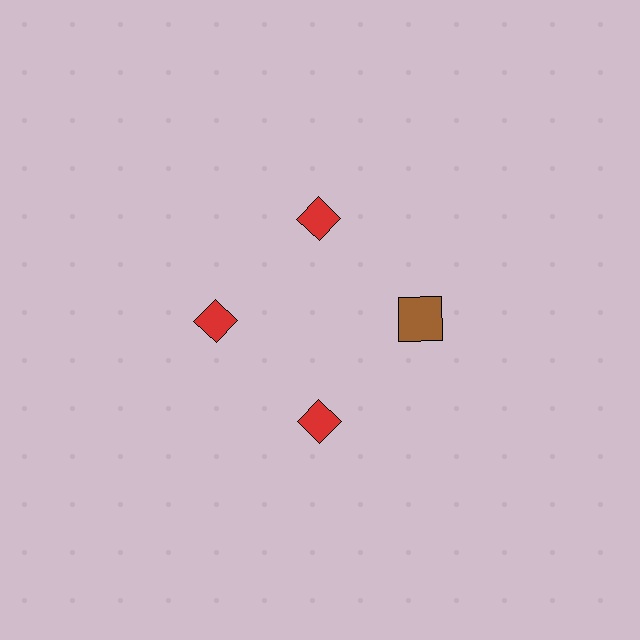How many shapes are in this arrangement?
There are 4 shapes arranged in a ring pattern.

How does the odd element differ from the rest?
It differs in both color (brown instead of red) and shape (square instead of diamond).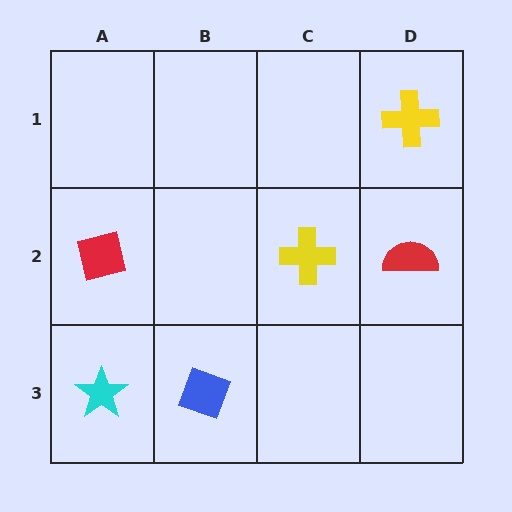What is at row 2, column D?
A red semicircle.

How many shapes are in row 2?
3 shapes.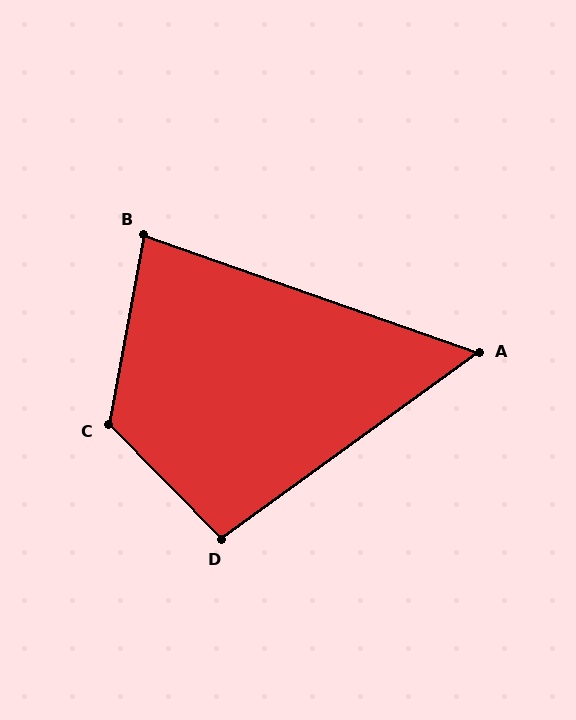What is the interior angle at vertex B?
Approximately 81 degrees (acute).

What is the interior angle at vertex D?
Approximately 99 degrees (obtuse).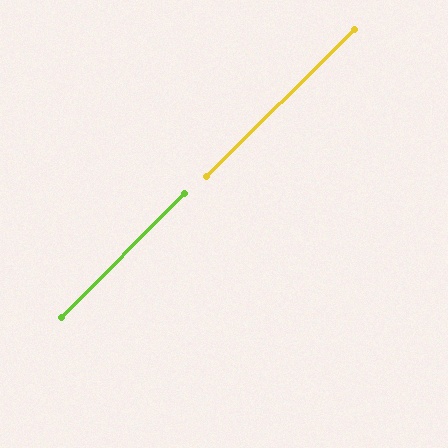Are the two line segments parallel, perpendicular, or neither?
Parallel — their directions differ by only 0.5°.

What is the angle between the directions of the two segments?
Approximately 0 degrees.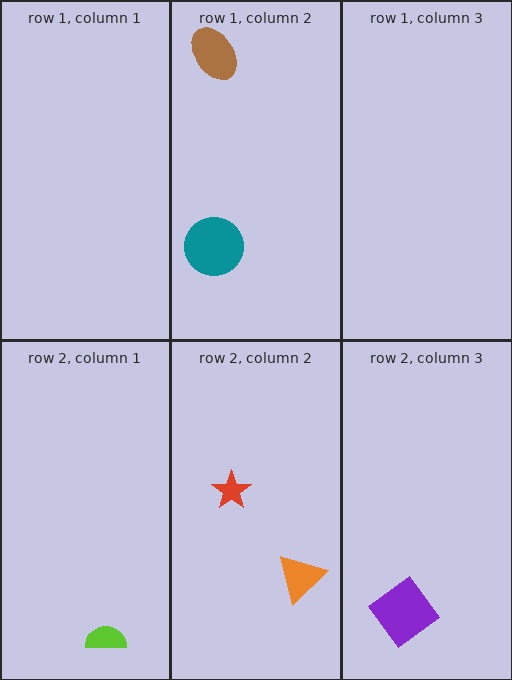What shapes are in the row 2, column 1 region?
The lime semicircle.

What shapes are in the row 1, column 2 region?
The brown ellipse, the teal circle.